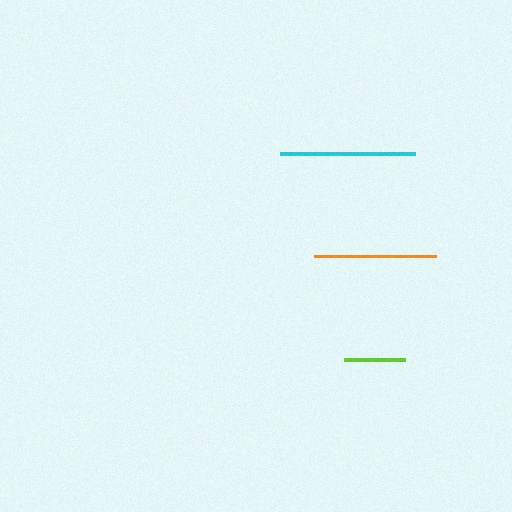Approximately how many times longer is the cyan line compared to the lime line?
The cyan line is approximately 2.2 times the length of the lime line.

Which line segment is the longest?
The cyan line is the longest at approximately 135 pixels.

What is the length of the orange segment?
The orange segment is approximately 123 pixels long.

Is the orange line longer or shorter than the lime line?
The orange line is longer than the lime line.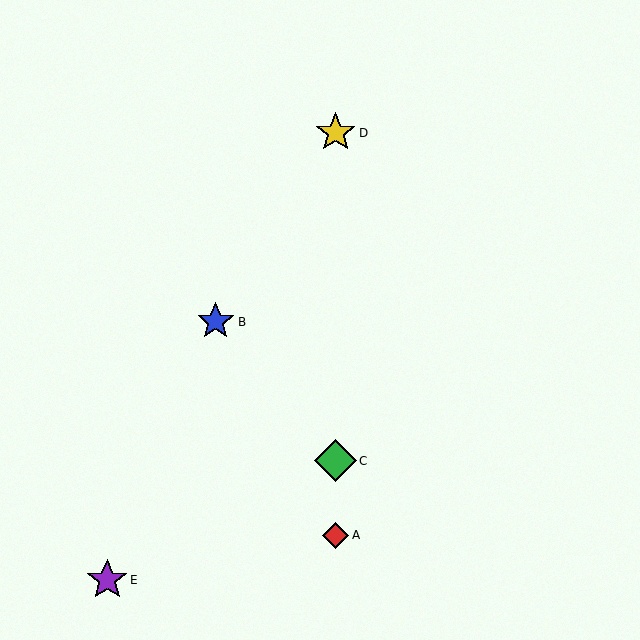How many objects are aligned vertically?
3 objects (A, C, D) are aligned vertically.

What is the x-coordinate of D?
Object D is at x≈336.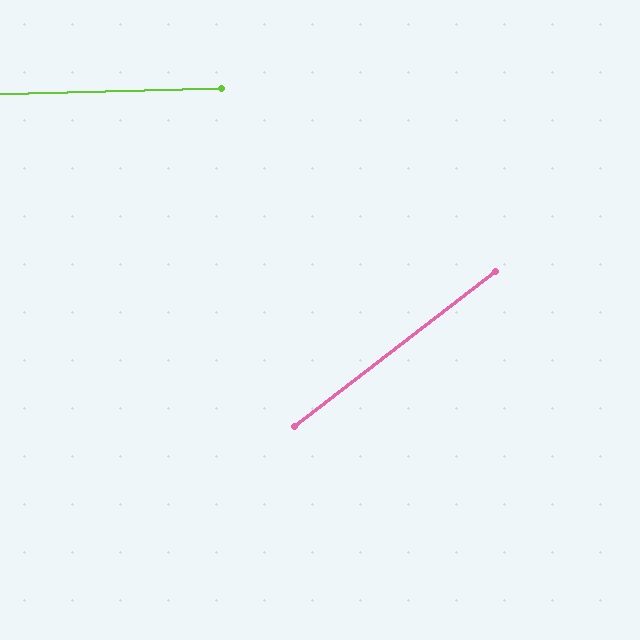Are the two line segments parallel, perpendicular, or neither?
Neither parallel nor perpendicular — they differ by about 36°.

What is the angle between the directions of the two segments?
Approximately 36 degrees.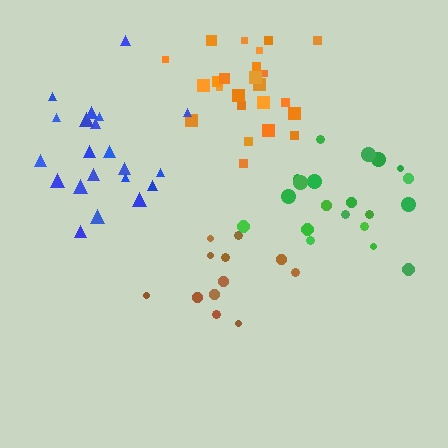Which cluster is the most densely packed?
Brown.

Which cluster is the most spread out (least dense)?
Green.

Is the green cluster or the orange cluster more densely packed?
Orange.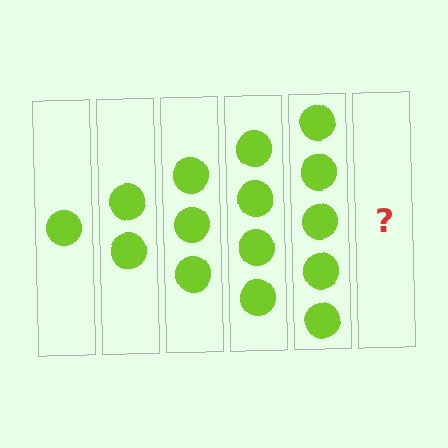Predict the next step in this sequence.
The next step is 6 circles.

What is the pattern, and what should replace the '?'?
The pattern is that each step adds one more circle. The '?' should be 6 circles.